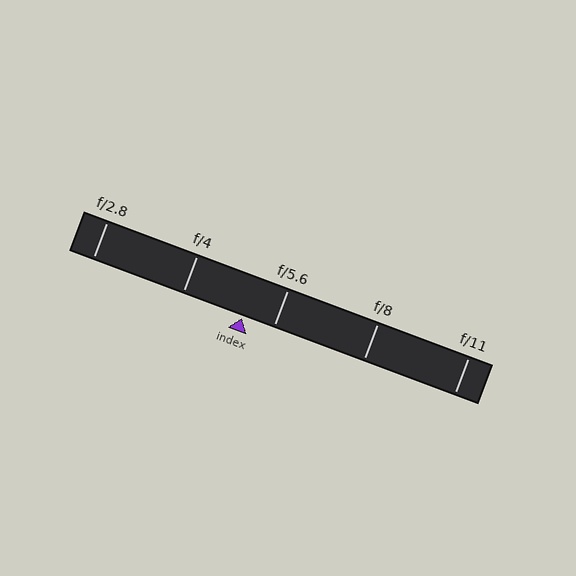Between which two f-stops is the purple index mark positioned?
The index mark is between f/4 and f/5.6.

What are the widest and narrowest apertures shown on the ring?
The widest aperture shown is f/2.8 and the narrowest is f/11.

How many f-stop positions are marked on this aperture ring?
There are 5 f-stop positions marked.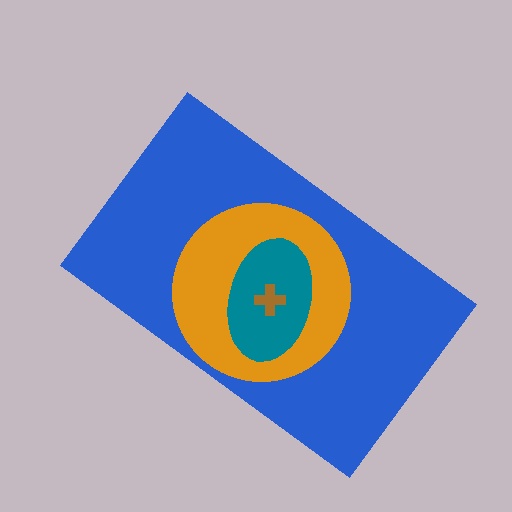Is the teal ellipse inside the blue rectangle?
Yes.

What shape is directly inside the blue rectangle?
The orange circle.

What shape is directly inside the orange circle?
The teal ellipse.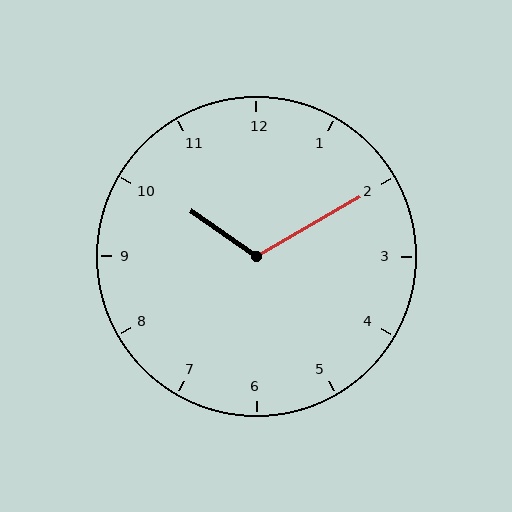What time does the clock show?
10:10.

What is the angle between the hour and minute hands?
Approximately 115 degrees.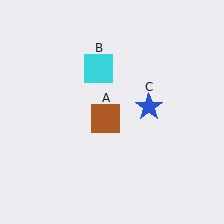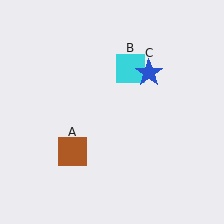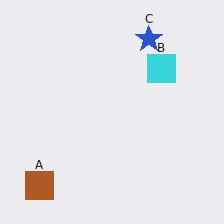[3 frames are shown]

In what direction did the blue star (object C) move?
The blue star (object C) moved up.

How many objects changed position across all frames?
3 objects changed position: brown square (object A), cyan square (object B), blue star (object C).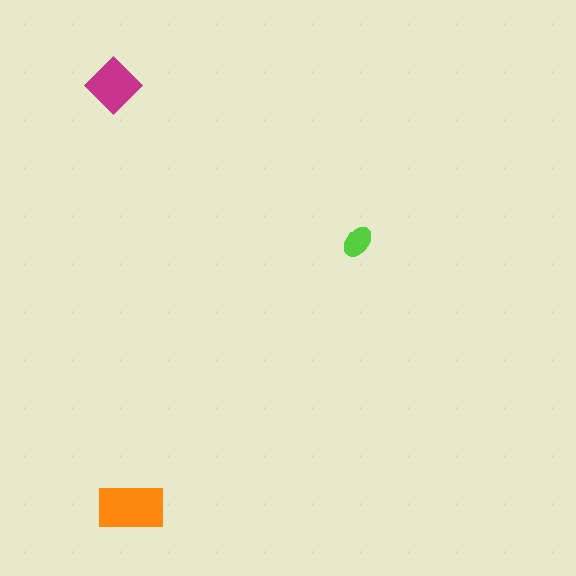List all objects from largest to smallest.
The orange rectangle, the magenta diamond, the lime ellipse.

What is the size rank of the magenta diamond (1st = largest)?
2nd.